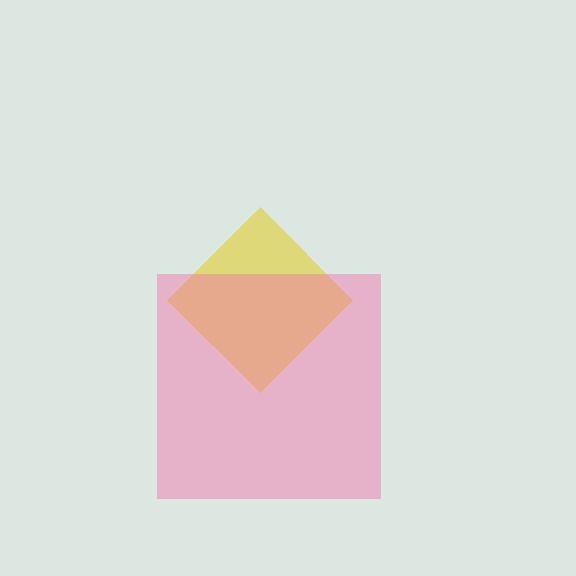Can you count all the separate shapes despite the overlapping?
Yes, there are 2 separate shapes.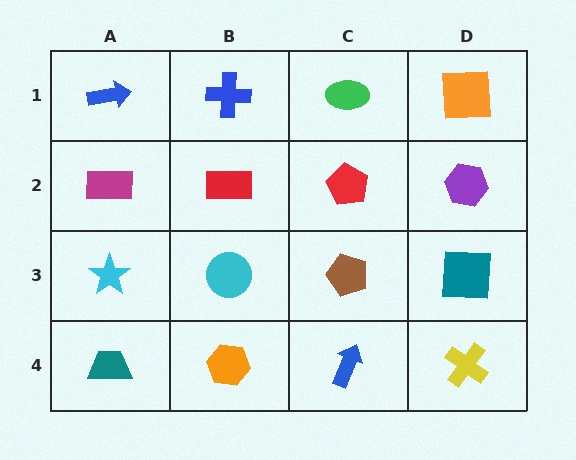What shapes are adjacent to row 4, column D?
A teal square (row 3, column D), a blue arrow (row 4, column C).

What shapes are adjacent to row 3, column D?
A purple hexagon (row 2, column D), a yellow cross (row 4, column D), a brown pentagon (row 3, column C).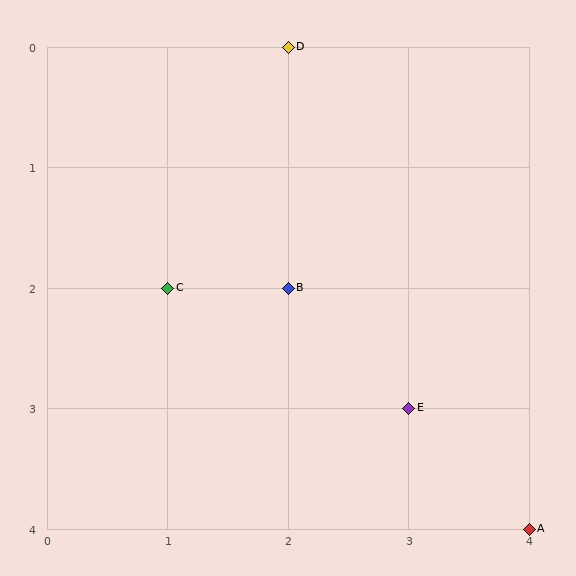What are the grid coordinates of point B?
Point B is at grid coordinates (2, 2).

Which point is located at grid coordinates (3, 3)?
Point E is at (3, 3).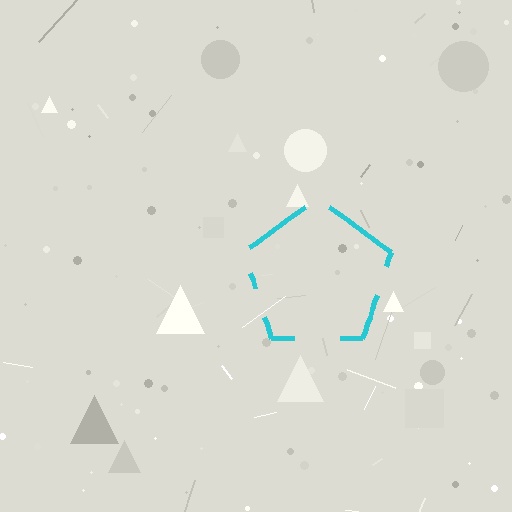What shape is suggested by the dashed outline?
The dashed outline suggests a pentagon.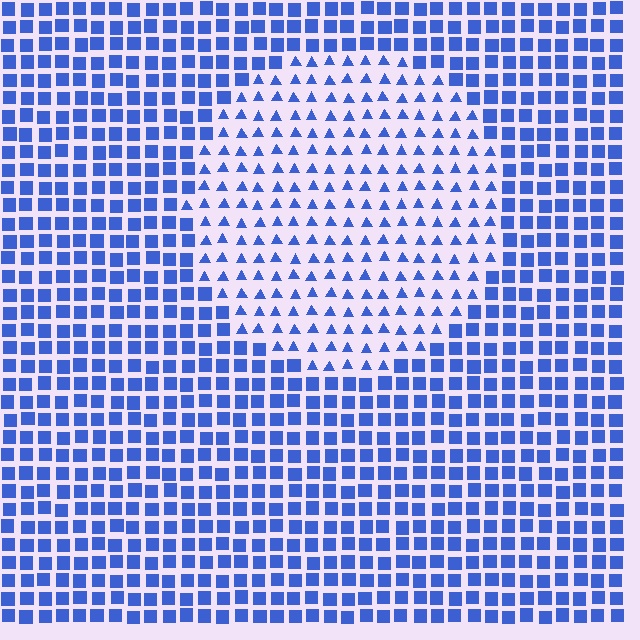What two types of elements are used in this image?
The image uses triangles inside the circle region and squares outside it.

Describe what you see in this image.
The image is filled with small blue elements arranged in a uniform grid. A circle-shaped region contains triangles, while the surrounding area contains squares. The boundary is defined purely by the change in element shape.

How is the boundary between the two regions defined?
The boundary is defined by a change in element shape: triangles inside vs. squares outside. All elements share the same color and spacing.